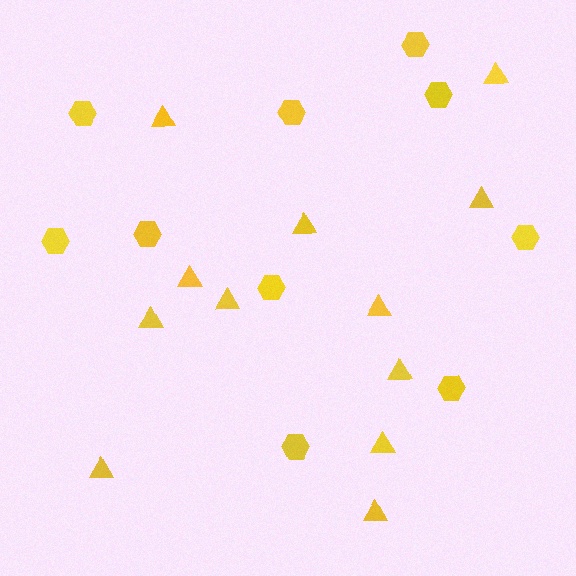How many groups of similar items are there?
There are 2 groups: one group of hexagons (10) and one group of triangles (12).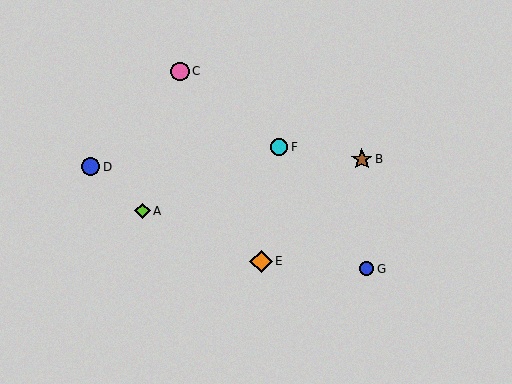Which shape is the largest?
The orange diamond (labeled E) is the largest.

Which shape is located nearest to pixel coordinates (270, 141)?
The cyan circle (labeled F) at (279, 147) is nearest to that location.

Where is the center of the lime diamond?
The center of the lime diamond is at (143, 211).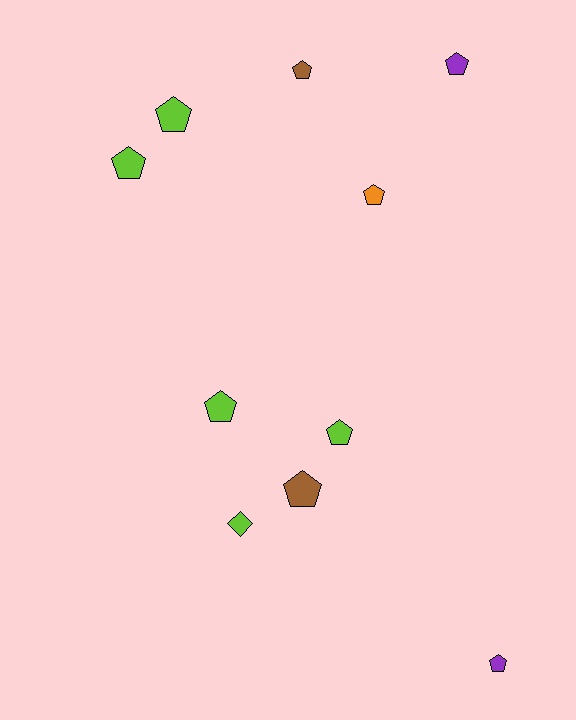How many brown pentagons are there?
There are 2 brown pentagons.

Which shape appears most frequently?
Pentagon, with 9 objects.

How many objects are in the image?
There are 10 objects.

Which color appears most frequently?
Lime, with 5 objects.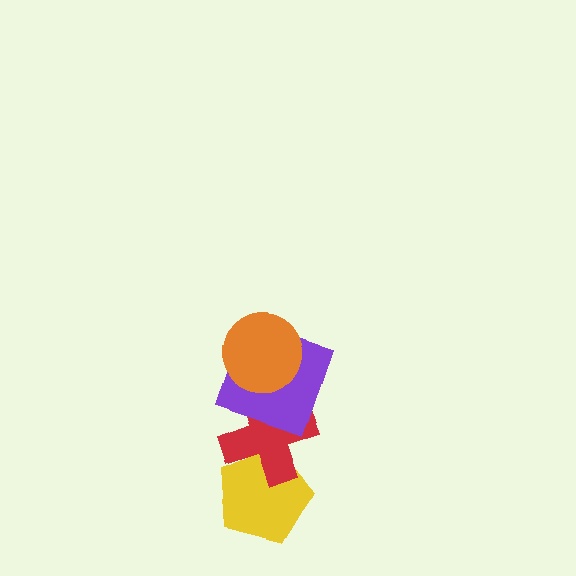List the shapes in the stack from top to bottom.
From top to bottom: the orange circle, the purple square, the red cross, the yellow pentagon.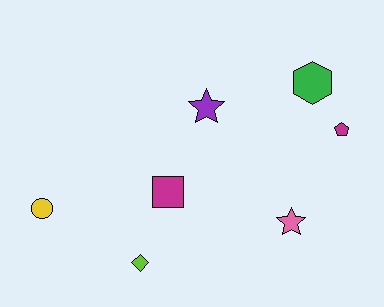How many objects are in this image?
There are 7 objects.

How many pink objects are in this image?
There is 1 pink object.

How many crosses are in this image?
There are no crosses.